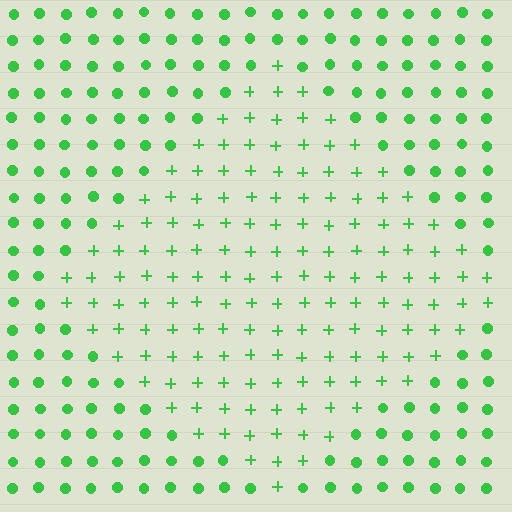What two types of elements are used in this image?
The image uses plus signs inside the diamond region and circles outside it.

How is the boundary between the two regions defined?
The boundary is defined by a change in element shape: plus signs inside vs. circles outside. All elements share the same color and spacing.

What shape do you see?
I see a diamond.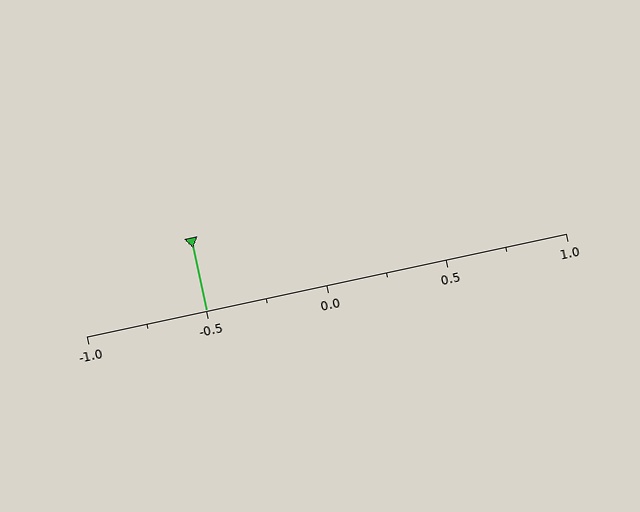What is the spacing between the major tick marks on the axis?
The major ticks are spaced 0.5 apart.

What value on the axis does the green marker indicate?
The marker indicates approximately -0.5.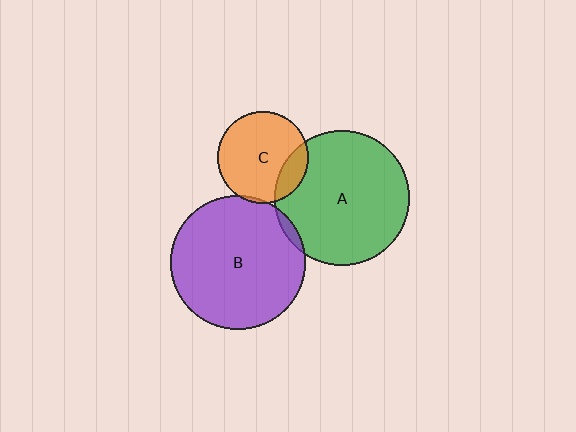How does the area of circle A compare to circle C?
Approximately 2.2 times.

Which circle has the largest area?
Circle A (green).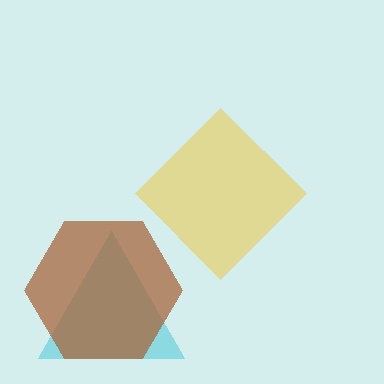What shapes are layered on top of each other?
The layered shapes are: a cyan triangle, a yellow diamond, a brown hexagon.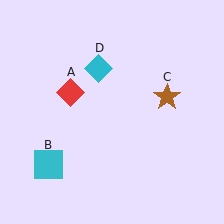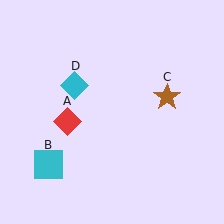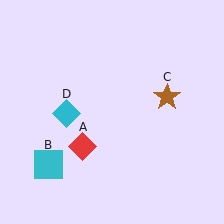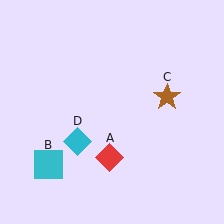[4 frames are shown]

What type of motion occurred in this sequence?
The red diamond (object A), cyan diamond (object D) rotated counterclockwise around the center of the scene.